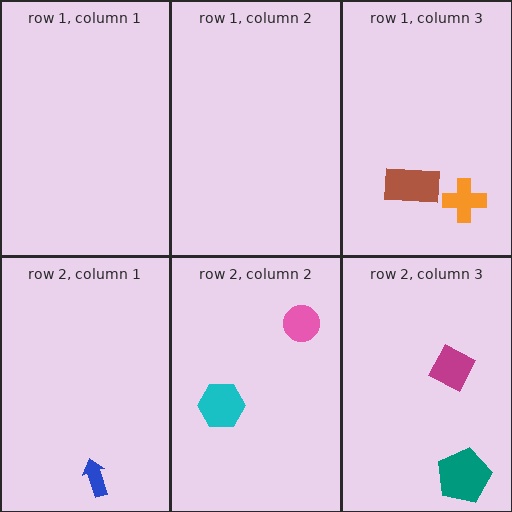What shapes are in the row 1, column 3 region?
The orange cross, the brown rectangle.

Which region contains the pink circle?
The row 2, column 2 region.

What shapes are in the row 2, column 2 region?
The pink circle, the cyan hexagon.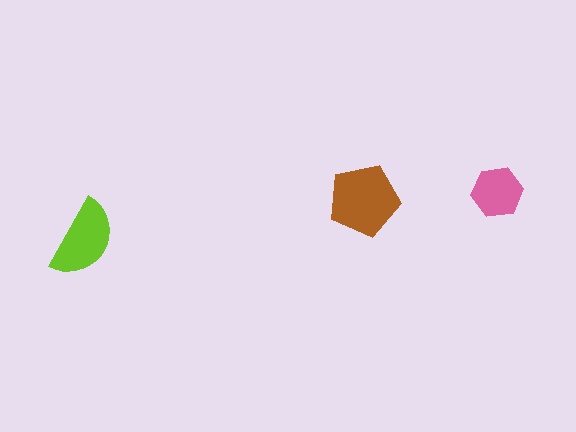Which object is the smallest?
The pink hexagon.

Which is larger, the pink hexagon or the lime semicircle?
The lime semicircle.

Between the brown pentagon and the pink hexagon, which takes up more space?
The brown pentagon.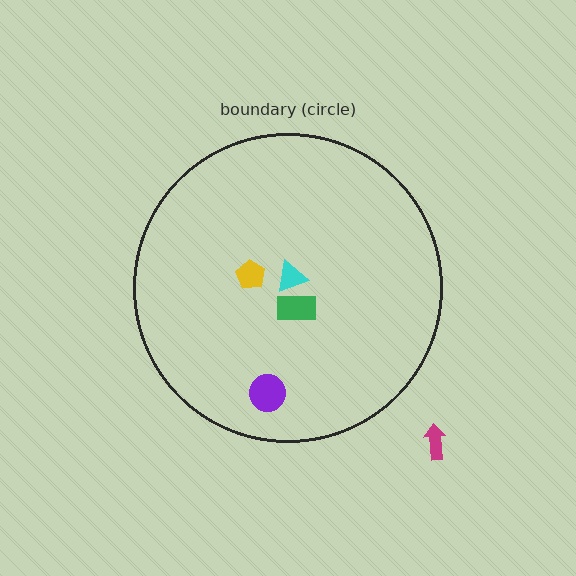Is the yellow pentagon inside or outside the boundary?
Inside.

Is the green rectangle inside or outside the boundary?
Inside.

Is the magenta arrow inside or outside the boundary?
Outside.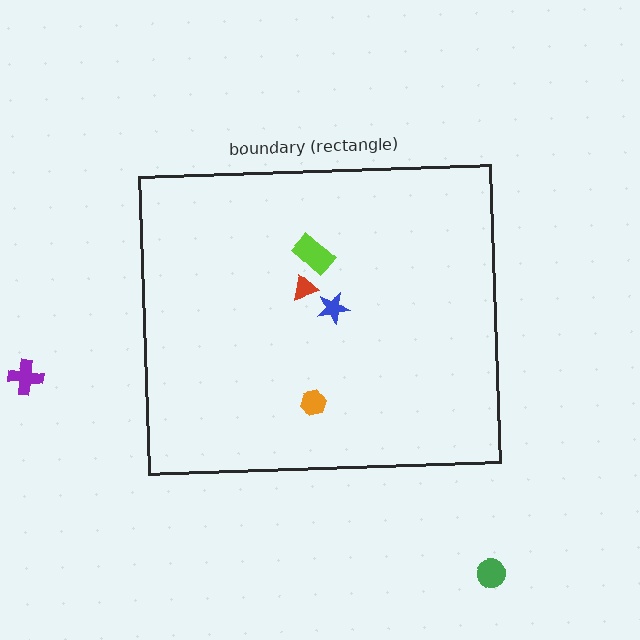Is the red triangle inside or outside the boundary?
Inside.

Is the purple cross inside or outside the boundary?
Outside.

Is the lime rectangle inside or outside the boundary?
Inside.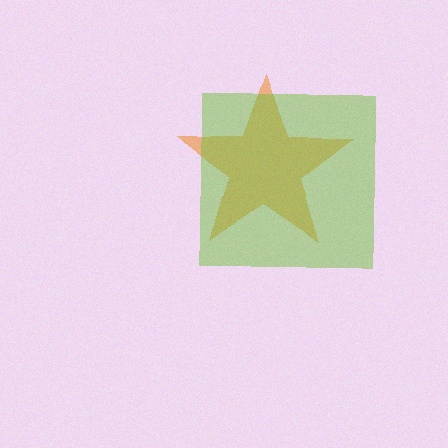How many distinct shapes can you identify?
There are 2 distinct shapes: an orange star, a lime square.